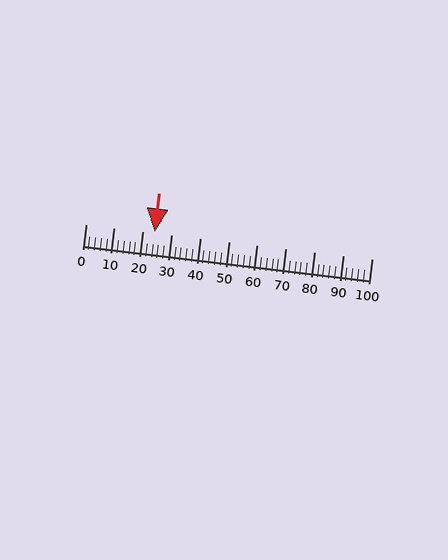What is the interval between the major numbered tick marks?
The major tick marks are spaced 10 units apart.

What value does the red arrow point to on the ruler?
The red arrow points to approximately 24.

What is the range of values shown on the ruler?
The ruler shows values from 0 to 100.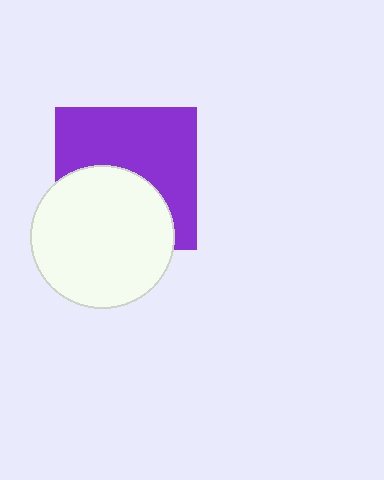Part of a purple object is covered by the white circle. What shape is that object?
It is a square.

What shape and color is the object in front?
The object in front is a white circle.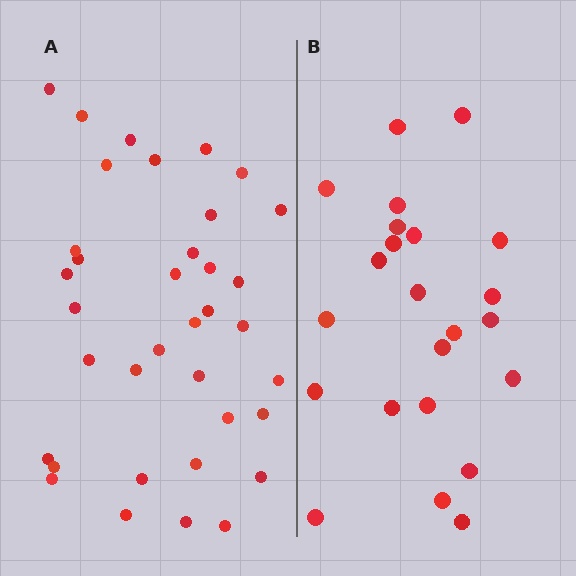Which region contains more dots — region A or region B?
Region A (the left region) has more dots.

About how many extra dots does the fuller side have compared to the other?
Region A has approximately 15 more dots than region B.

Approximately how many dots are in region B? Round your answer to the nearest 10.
About 20 dots. (The exact count is 23, which rounds to 20.)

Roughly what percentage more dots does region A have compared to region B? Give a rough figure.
About 55% more.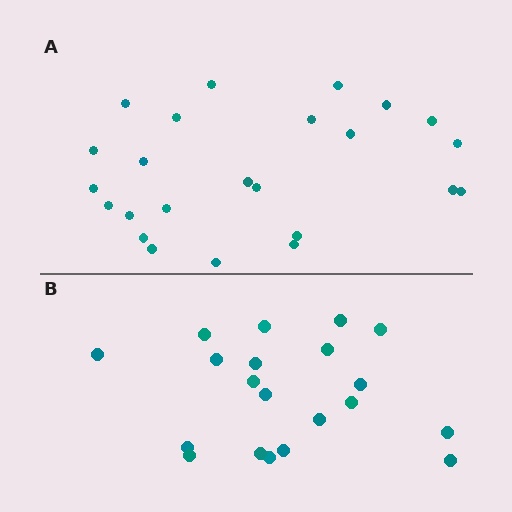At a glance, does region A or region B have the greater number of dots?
Region A (the top region) has more dots.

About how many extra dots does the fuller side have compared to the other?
Region A has about 4 more dots than region B.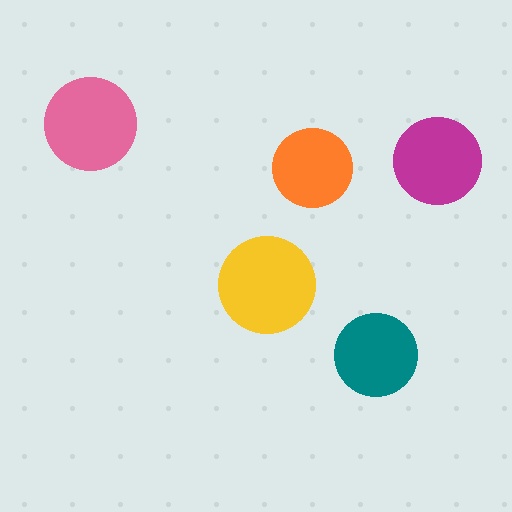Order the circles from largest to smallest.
the yellow one, the pink one, the magenta one, the teal one, the orange one.